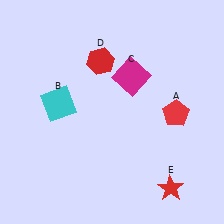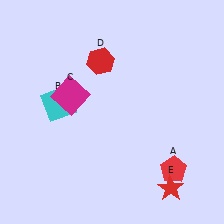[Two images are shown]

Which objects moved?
The objects that moved are: the red pentagon (A), the magenta square (C).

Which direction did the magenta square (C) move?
The magenta square (C) moved left.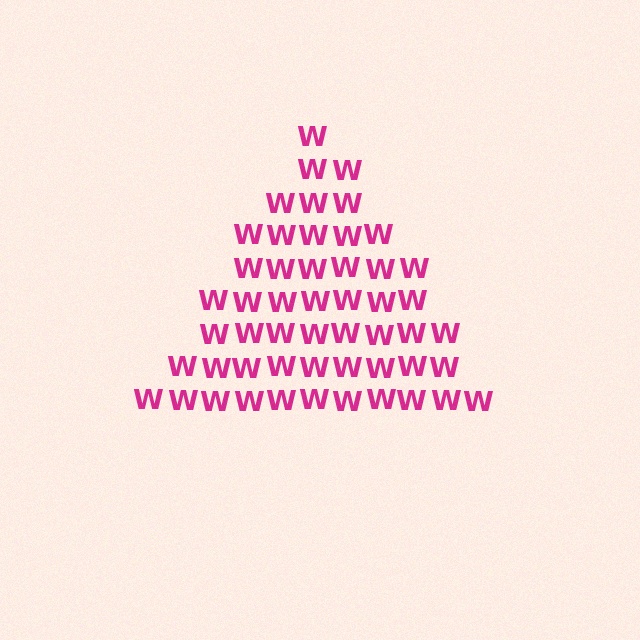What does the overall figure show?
The overall figure shows a triangle.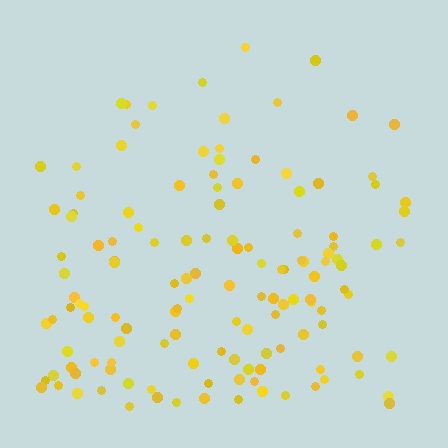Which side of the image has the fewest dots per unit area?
The top.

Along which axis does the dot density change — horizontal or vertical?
Vertical.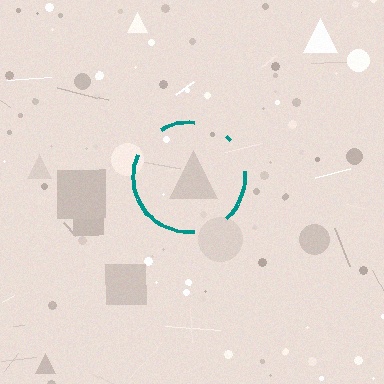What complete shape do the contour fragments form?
The contour fragments form a circle.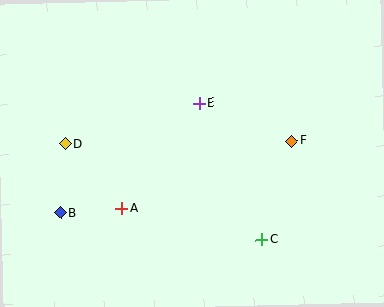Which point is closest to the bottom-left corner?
Point B is closest to the bottom-left corner.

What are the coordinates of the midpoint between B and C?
The midpoint between B and C is at (161, 226).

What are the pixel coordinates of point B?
Point B is at (61, 213).